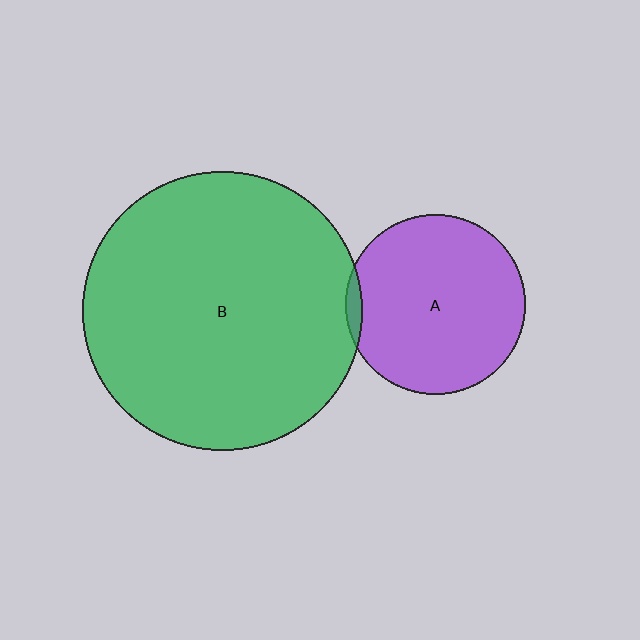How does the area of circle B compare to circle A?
Approximately 2.4 times.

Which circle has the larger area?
Circle B (green).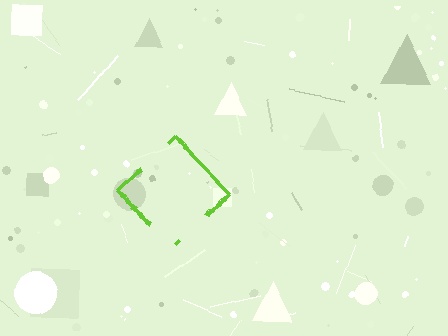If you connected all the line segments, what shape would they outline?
They would outline a diamond.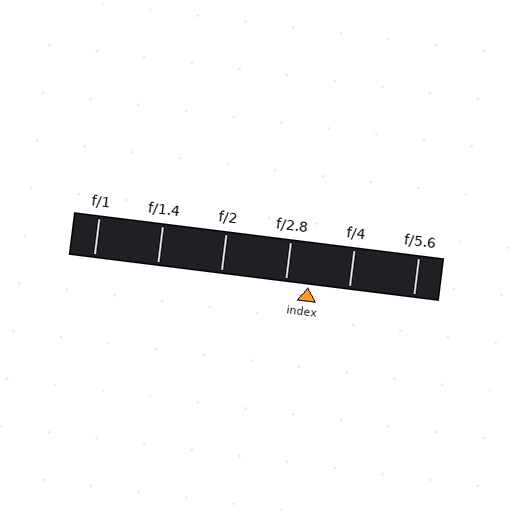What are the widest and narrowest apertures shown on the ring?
The widest aperture shown is f/1 and the narrowest is f/5.6.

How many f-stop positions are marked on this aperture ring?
There are 6 f-stop positions marked.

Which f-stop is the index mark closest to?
The index mark is closest to f/2.8.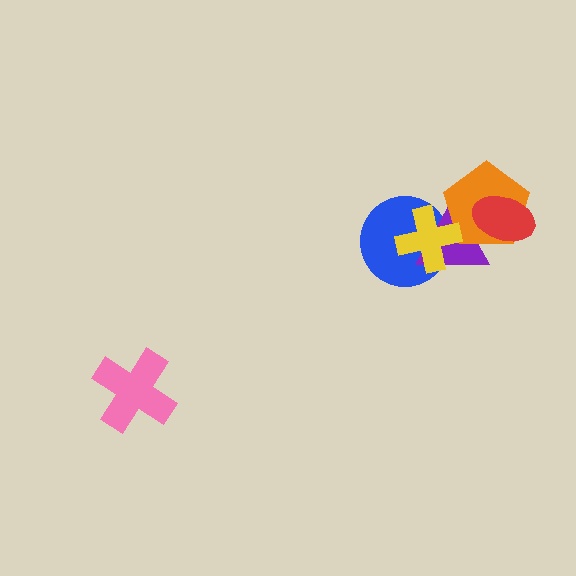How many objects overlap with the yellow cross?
3 objects overlap with the yellow cross.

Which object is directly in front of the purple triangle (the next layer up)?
The orange pentagon is directly in front of the purple triangle.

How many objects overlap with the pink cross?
0 objects overlap with the pink cross.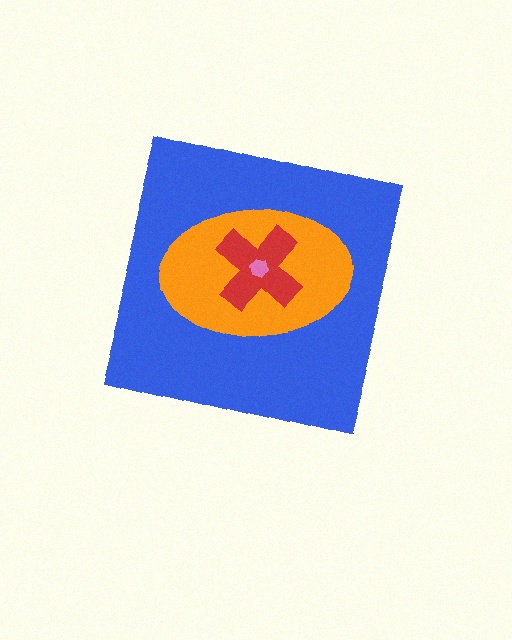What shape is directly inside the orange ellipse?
The red cross.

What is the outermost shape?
The blue square.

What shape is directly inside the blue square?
The orange ellipse.